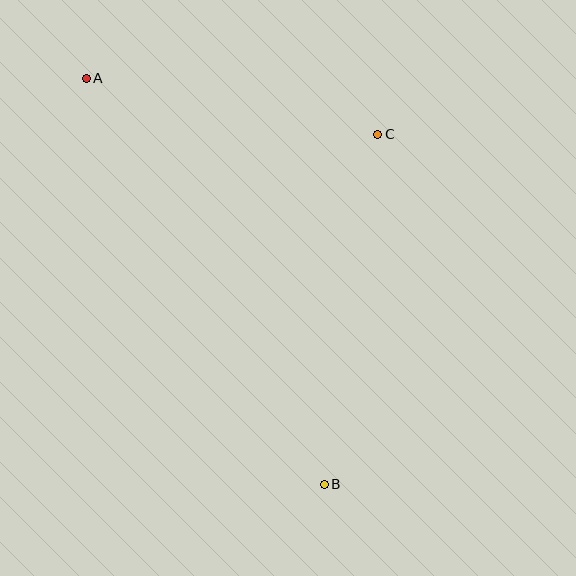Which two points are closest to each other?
Points A and C are closest to each other.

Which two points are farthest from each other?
Points A and B are farthest from each other.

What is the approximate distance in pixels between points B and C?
The distance between B and C is approximately 354 pixels.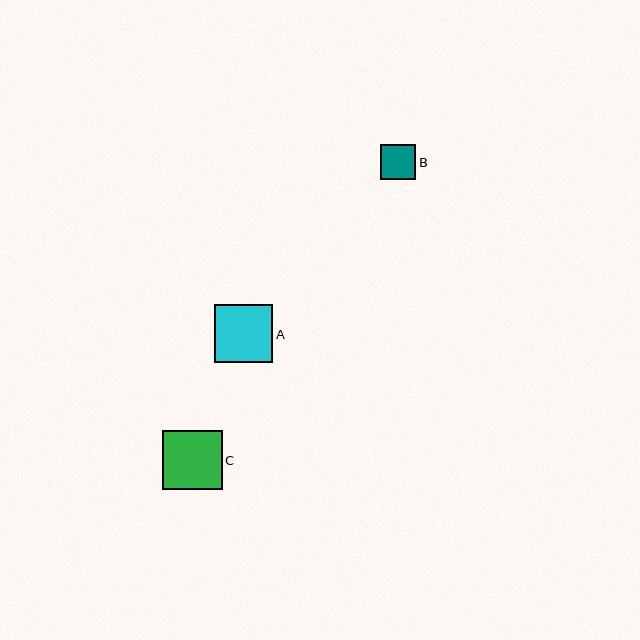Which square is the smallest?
Square B is the smallest with a size of approximately 35 pixels.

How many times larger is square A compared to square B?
Square A is approximately 1.7 times the size of square B.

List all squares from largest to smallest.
From largest to smallest: C, A, B.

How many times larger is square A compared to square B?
Square A is approximately 1.7 times the size of square B.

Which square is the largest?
Square C is the largest with a size of approximately 59 pixels.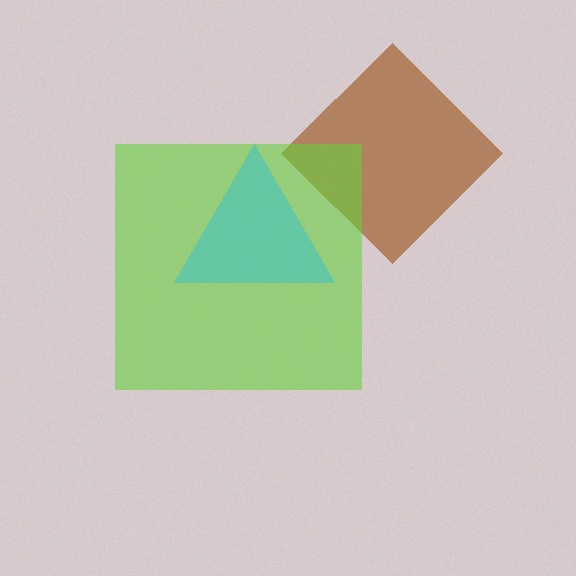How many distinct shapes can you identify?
There are 3 distinct shapes: a brown diamond, a lime square, a cyan triangle.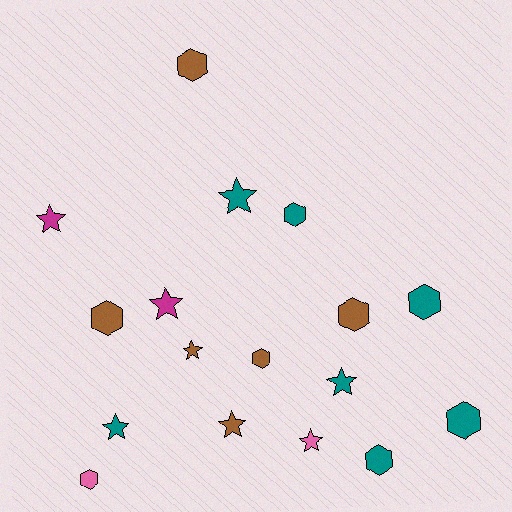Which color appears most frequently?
Teal, with 7 objects.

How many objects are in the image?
There are 17 objects.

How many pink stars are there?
There is 1 pink star.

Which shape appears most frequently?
Hexagon, with 9 objects.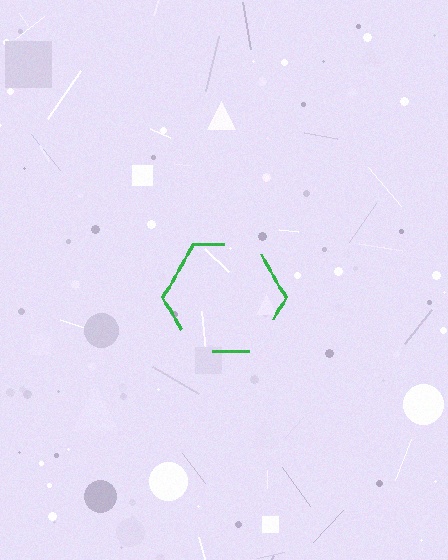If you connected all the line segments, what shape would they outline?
They would outline a hexagon.